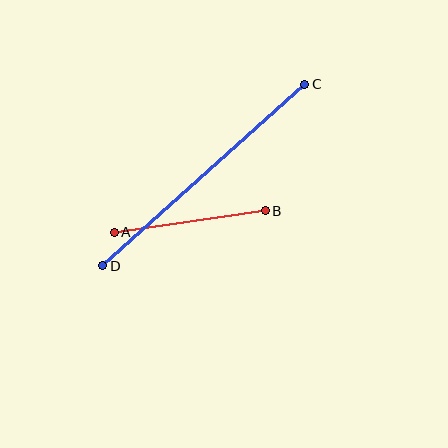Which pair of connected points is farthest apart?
Points C and D are farthest apart.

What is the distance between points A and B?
The distance is approximately 153 pixels.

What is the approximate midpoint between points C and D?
The midpoint is at approximately (204, 175) pixels.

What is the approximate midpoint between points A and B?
The midpoint is at approximately (190, 222) pixels.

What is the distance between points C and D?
The distance is approximately 271 pixels.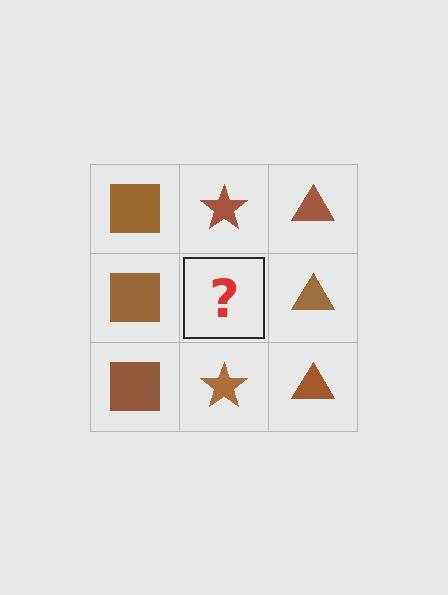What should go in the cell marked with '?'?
The missing cell should contain a brown star.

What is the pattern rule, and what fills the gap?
The rule is that each column has a consistent shape. The gap should be filled with a brown star.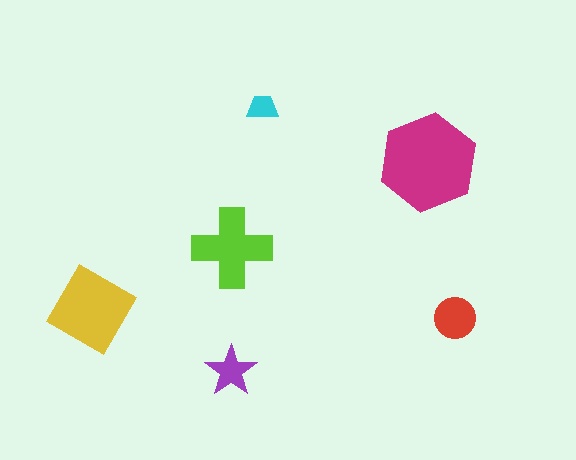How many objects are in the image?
There are 6 objects in the image.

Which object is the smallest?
The cyan trapezoid.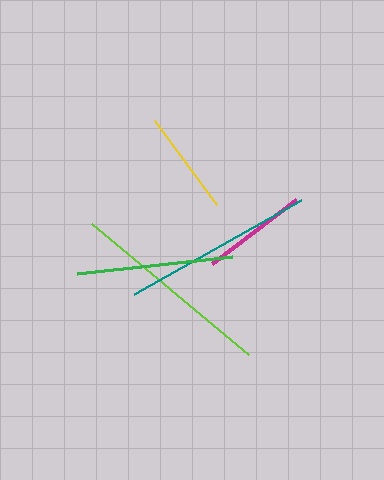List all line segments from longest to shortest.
From longest to shortest: lime, teal, green, magenta, yellow.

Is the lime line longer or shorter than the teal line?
The lime line is longer than the teal line.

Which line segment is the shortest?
The yellow line is the shortest at approximately 105 pixels.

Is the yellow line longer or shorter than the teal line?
The teal line is longer than the yellow line.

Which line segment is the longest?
The lime line is the longest at approximately 204 pixels.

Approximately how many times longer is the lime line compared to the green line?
The lime line is approximately 1.3 times the length of the green line.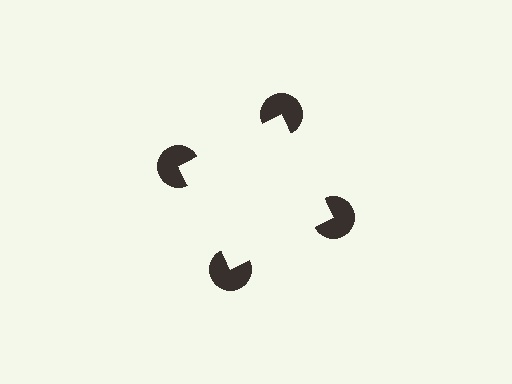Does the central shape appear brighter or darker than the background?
It typically appears slightly brighter than the background, even though no actual brightness change is drawn.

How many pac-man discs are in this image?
There are 4 — one at each vertex of the illusory square.